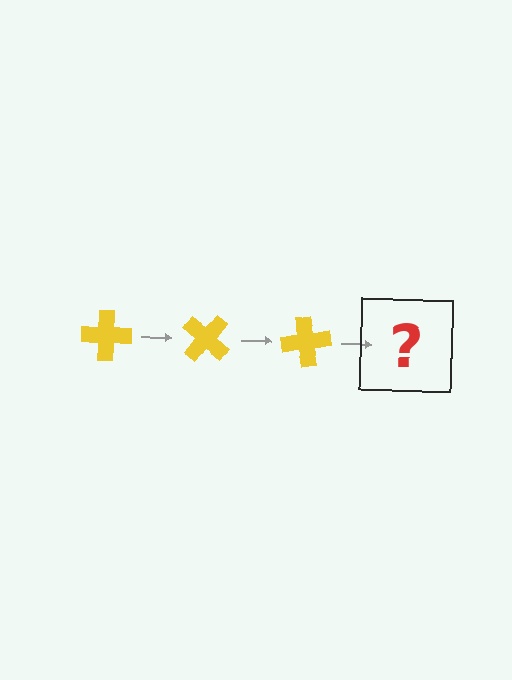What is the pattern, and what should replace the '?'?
The pattern is that the cross rotates 40 degrees each step. The '?' should be a yellow cross rotated 120 degrees.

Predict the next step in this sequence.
The next step is a yellow cross rotated 120 degrees.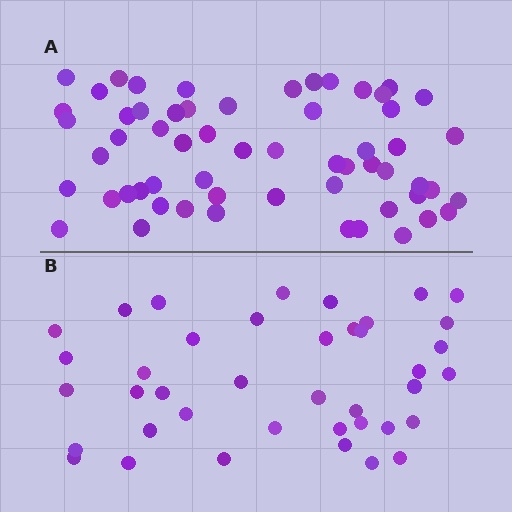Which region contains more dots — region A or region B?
Region A (the top region) has more dots.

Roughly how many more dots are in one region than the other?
Region A has approximately 20 more dots than region B.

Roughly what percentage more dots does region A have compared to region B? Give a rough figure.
About 50% more.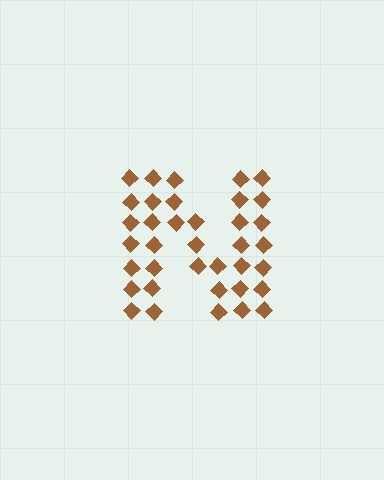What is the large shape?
The large shape is the letter N.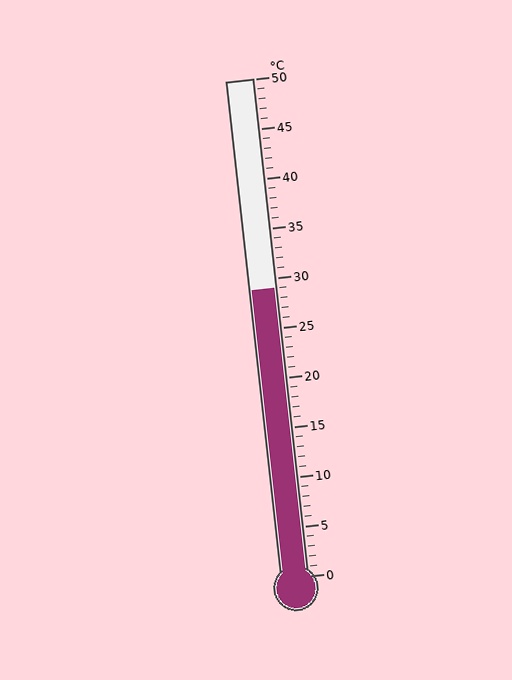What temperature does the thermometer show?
The thermometer shows approximately 29°C.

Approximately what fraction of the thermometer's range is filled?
The thermometer is filled to approximately 60% of its range.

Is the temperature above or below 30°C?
The temperature is below 30°C.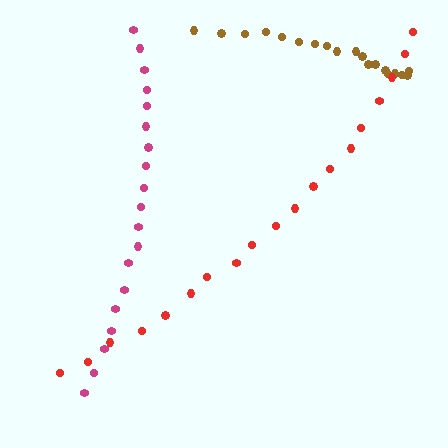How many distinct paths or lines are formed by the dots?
There are 3 distinct paths.